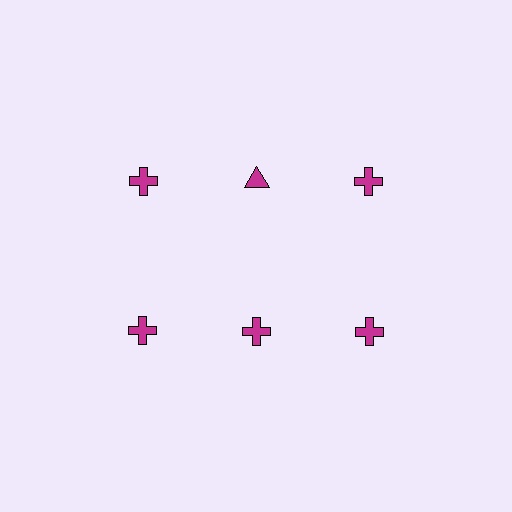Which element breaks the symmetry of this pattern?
The magenta triangle in the top row, second from left column breaks the symmetry. All other shapes are magenta crosses.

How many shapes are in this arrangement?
There are 6 shapes arranged in a grid pattern.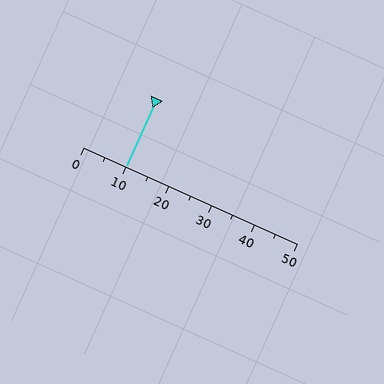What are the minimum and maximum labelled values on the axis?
The axis runs from 0 to 50.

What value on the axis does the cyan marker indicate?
The marker indicates approximately 10.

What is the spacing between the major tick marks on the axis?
The major ticks are spaced 10 apart.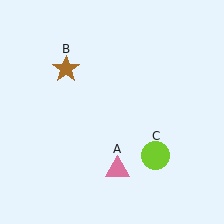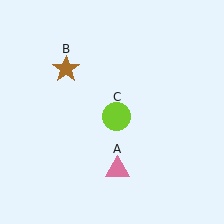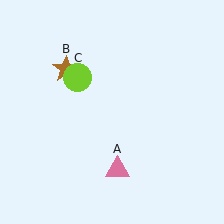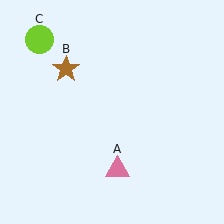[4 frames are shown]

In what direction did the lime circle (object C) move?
The lime circle (object C) moved up and to the left.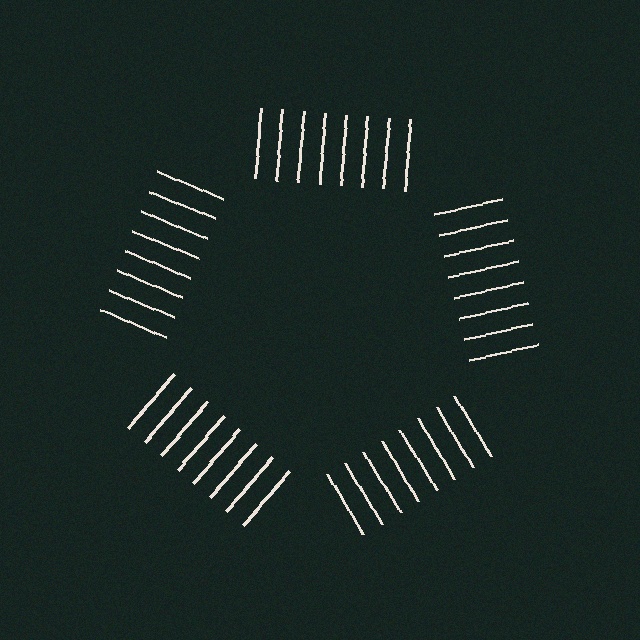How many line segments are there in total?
40 — 8 along each of the 5 edges.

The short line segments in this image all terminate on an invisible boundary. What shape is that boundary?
An illusory pentagon — the line segments terminate on its edges but no continuous stroke is drawn.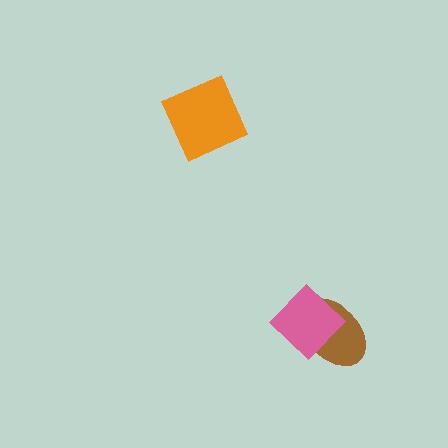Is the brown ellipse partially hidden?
Yes, it is partially covered by another shape.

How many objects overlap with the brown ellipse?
1 object overlaps with the brown ellipse.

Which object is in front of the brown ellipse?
The pink diamond is in front of the brown ellipse.